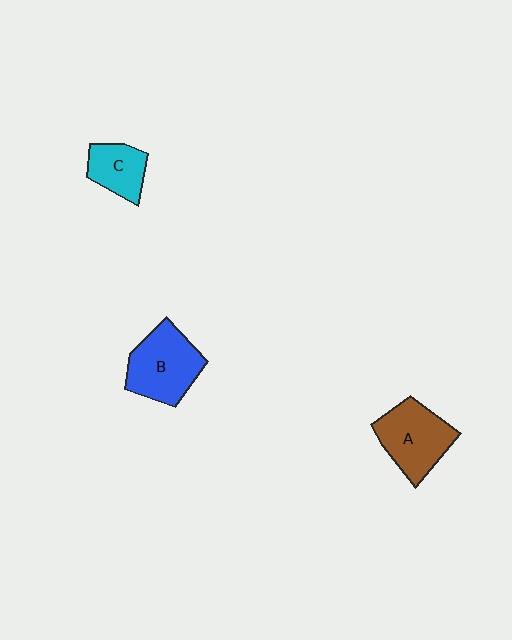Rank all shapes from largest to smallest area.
From largest to smallest: B (blue), A (brown), C (cyan).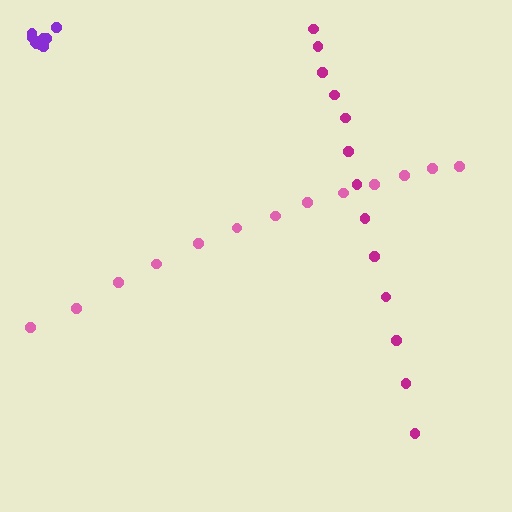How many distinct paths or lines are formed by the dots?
There are 3 distinct paths.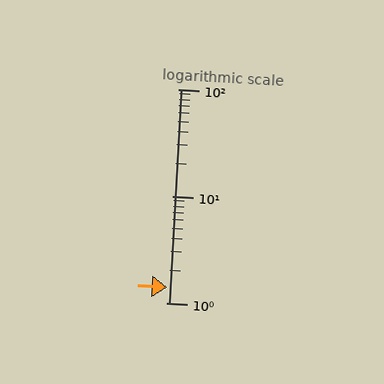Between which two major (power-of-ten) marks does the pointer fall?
The pointer is between 1 and 10.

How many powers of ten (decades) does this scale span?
The scale spans 2 decades, from 1 to 100.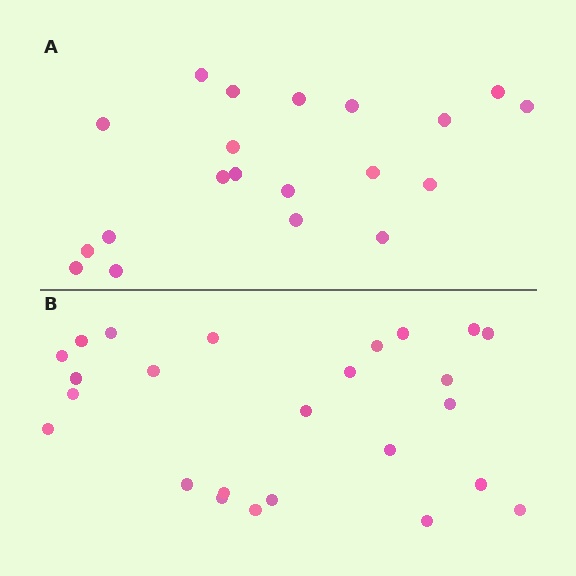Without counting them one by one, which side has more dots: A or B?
Region B (the bottom region) has more dots.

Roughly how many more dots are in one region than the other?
Region B has about 5 more dots than region A.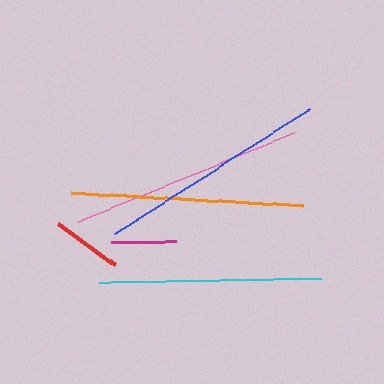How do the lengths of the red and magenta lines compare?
The red and magenta lines are approximately the same length.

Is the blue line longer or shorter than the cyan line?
The blue line is longer than the cyan line.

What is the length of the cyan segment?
The cyan segment is approximately 222 pixels long.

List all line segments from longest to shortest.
From longest to shortest: pink, blue, orange, cyan, red, magenta.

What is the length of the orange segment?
The orange segment is approximately 232 pixels long.